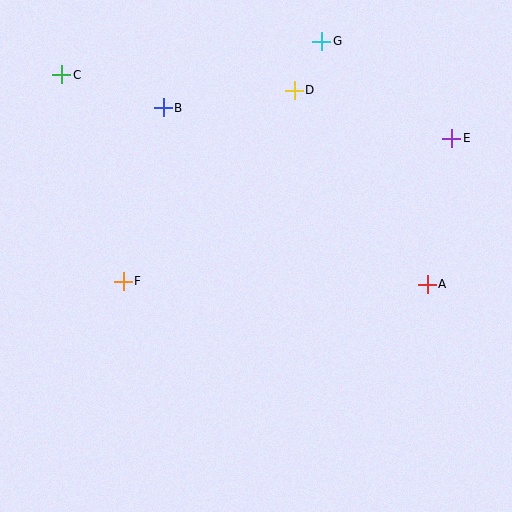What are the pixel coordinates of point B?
Point B is at (163, 108).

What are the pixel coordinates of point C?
Point C is at (62, 75).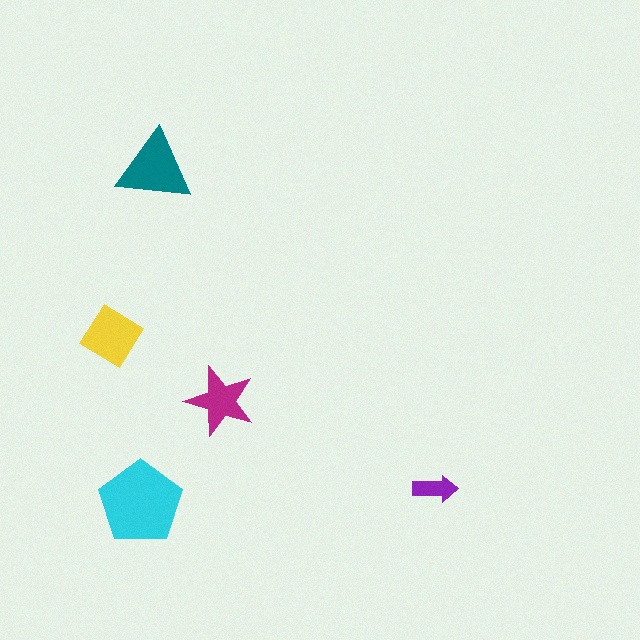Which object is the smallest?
The purple arrow.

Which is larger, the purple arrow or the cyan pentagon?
The cyan pentagon.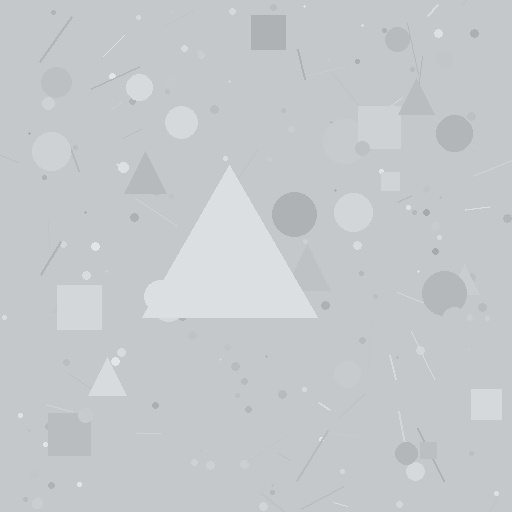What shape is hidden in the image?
A triangle is hidden in the image.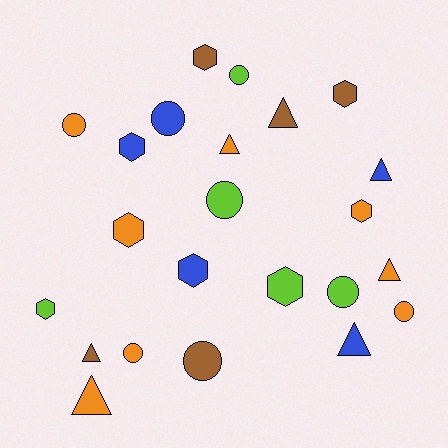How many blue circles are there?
There is 1 blue circle.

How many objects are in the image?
There are 23 objects.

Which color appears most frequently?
Orange, with 8 objects.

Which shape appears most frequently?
Circle, with 8 objects.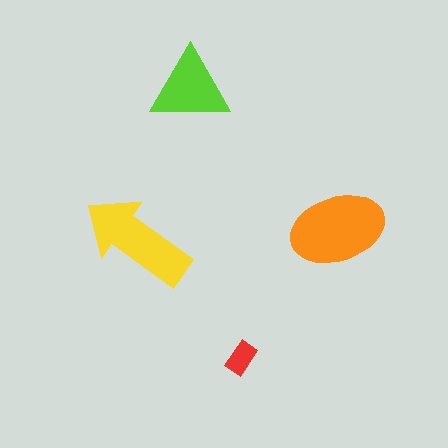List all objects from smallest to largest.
The red rectangle, the lime triangle, the yellow arrow, the orange ellipse.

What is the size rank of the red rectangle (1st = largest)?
4th.